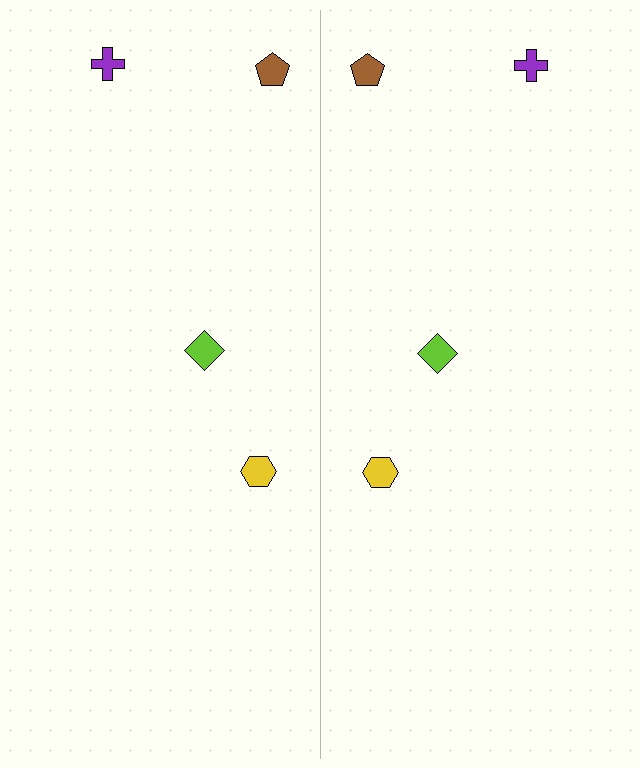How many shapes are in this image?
There are 8 shapes in this image.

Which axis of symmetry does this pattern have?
The pattern has a vertical axis of symmetry running through the center of the image.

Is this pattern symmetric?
Yes, this pattern has bilateral (reflection) symmetry.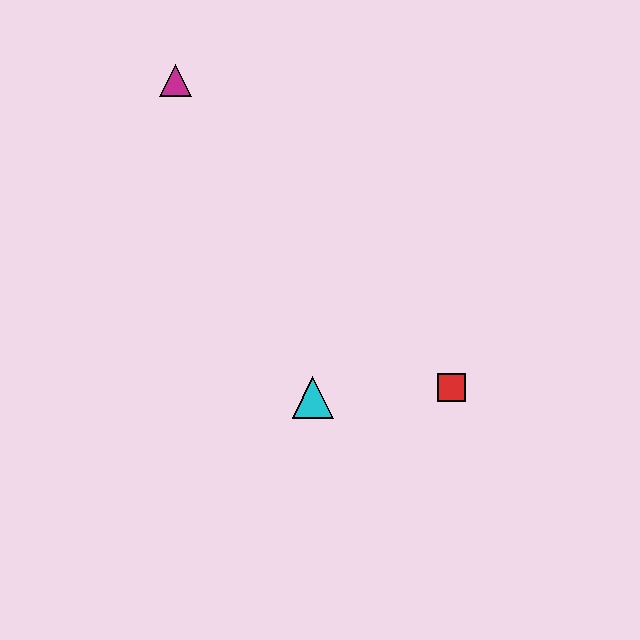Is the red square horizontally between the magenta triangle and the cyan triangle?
No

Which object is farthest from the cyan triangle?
The magenta triangle is farthest from the cyan triangle.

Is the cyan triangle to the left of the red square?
Yes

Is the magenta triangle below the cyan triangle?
No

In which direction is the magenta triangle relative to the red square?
The magenta triangle is above the red square.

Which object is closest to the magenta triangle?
The cyan triangle is closest to the magenta triangle.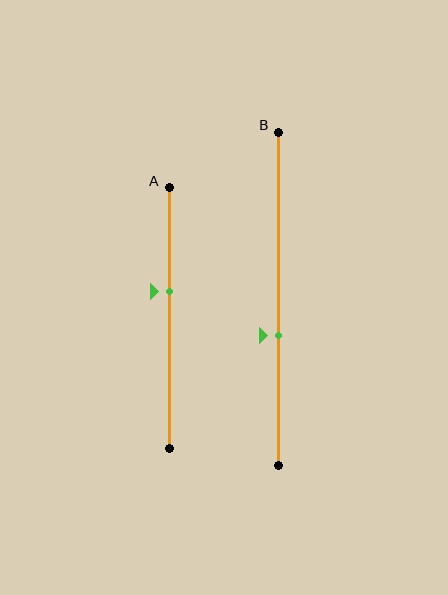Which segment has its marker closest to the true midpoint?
Segment A has its marker closest to the true midpoint.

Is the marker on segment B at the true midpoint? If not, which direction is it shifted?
No, the marker on segment B is shifted downward by about 11% of the segment length.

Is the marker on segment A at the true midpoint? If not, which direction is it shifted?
No, the marker on segment A is shifted upward by about 10% of the segment length.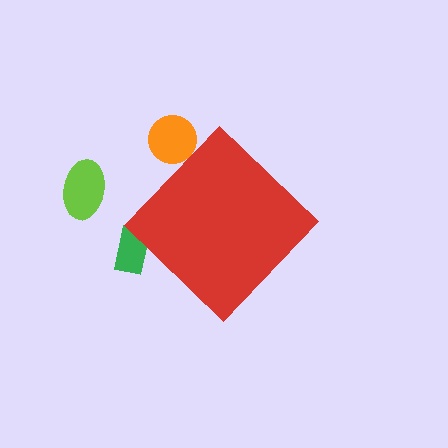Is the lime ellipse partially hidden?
No, the lime ellipse is fully visible.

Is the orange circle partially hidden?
Yes, the orange circle is partially hidden behind the red diamond.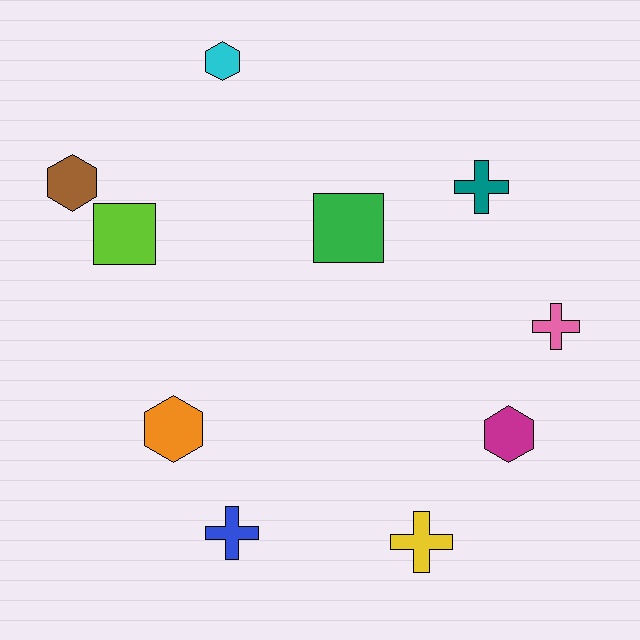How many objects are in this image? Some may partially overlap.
There are 10 objects.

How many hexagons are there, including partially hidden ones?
There are 4 hexagons.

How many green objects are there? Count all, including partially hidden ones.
There is 1 green object.